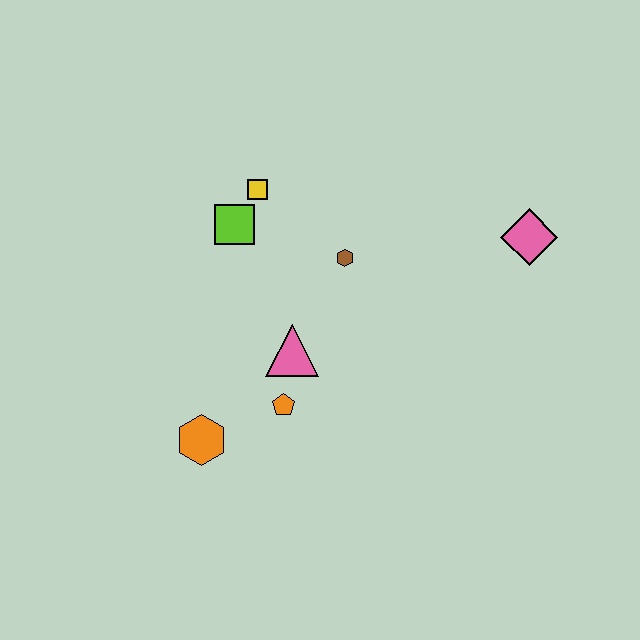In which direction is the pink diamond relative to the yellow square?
The pink diamond is to the right of the yellow square.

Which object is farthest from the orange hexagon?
The pink diamond is farthest from the orange hexagon.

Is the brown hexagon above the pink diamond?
No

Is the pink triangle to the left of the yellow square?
No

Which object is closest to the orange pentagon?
The pink triangle is closest to the orange pentagon.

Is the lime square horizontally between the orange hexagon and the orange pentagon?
Yes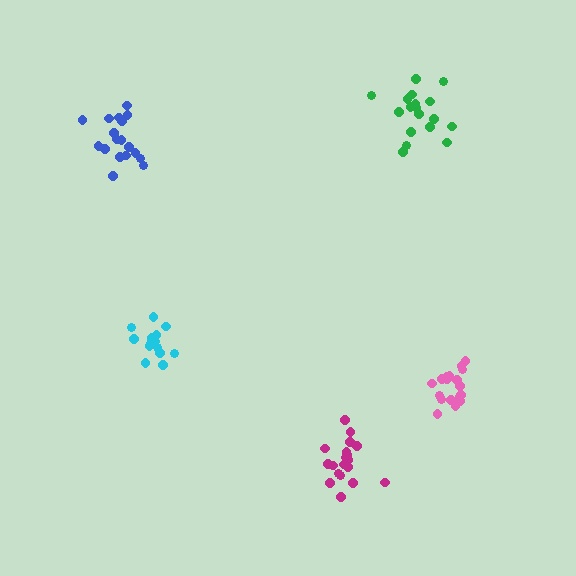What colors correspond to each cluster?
The clusters are colored: pink, cyan, green, magenta, blue.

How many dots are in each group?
Group 1: 18 dots, Group 2: 16 dots, Group 3: 18 dots, Group 4: 20 dots, Group 5: 18 dots (90 total).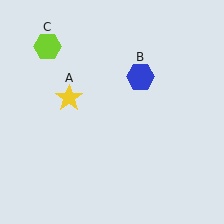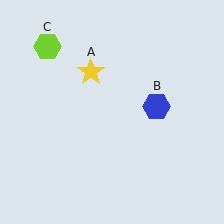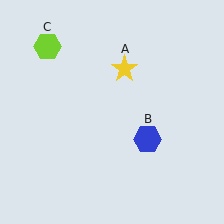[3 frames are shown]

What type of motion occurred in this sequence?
The yellow star (object A), blue hexagon (object B) rotated clockwise around the center of the scene.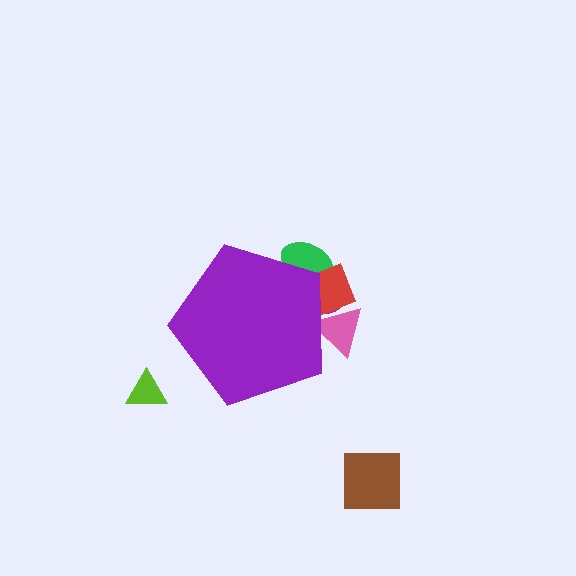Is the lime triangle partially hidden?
No, the lime triangle is fully visible.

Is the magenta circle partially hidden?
Yes, the magenta circle is partially hidden behind the purple pentagon.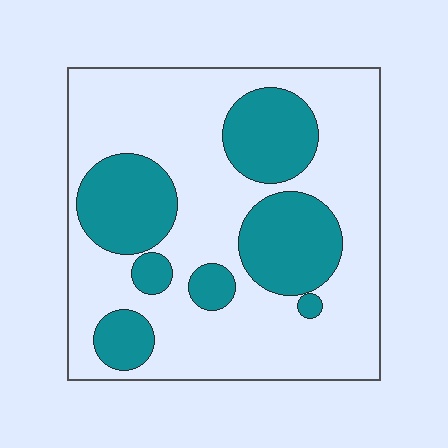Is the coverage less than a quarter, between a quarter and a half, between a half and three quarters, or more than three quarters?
Between a quarter and a half.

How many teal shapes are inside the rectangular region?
7.